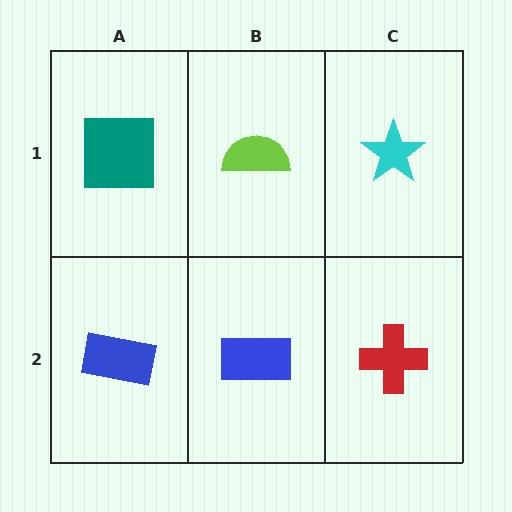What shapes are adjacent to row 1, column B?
A blue rectangle (row 2, column B), a teal square (row 1, column A), a cyan star (row 1, column C).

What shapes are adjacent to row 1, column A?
A blue rectangle (row 2, column A), a lime semicircle (row 1, column B).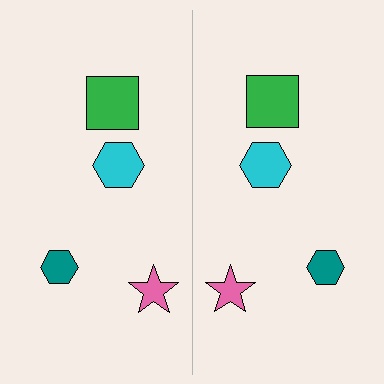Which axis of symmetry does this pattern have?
The pattern has a vertical axis of symmetry running through the center of the image.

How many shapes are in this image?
There are 8 shapes in this image.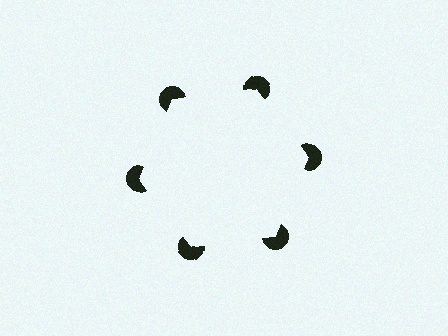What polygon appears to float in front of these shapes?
An illusory hexagon — its edges are inferred from the aligned wedge cuts in the pac-man discs, not physically drawn.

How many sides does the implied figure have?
6 sides.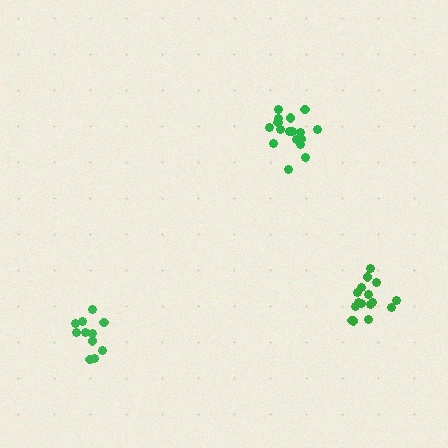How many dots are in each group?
Group 1: 16 dots, Group 2: 11 dots, Group 3: 17 dots (44 total).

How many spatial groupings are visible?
There are 3 spatial groupings.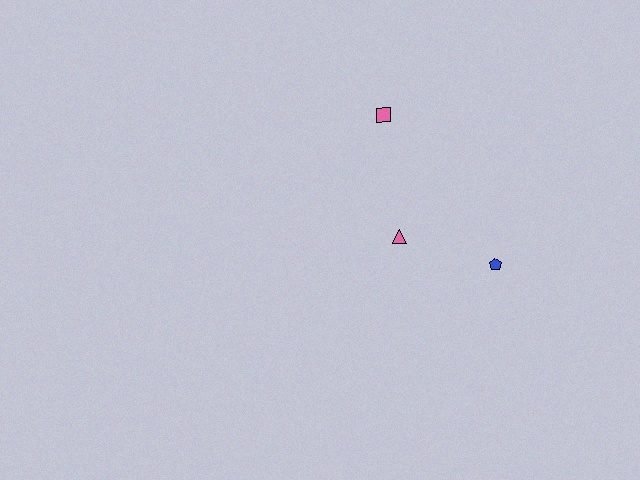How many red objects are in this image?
There are no red objects.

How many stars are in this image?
There are no stars.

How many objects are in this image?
There are 3 objects.